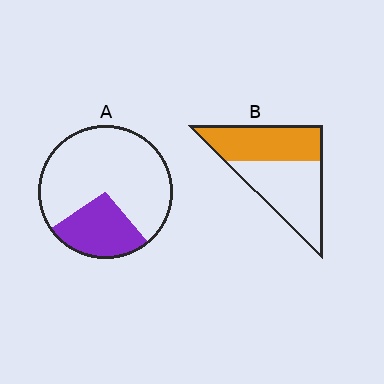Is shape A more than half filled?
No.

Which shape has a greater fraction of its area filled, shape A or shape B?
Shape B.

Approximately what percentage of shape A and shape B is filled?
A is approximately 25% and B is approximately 45%.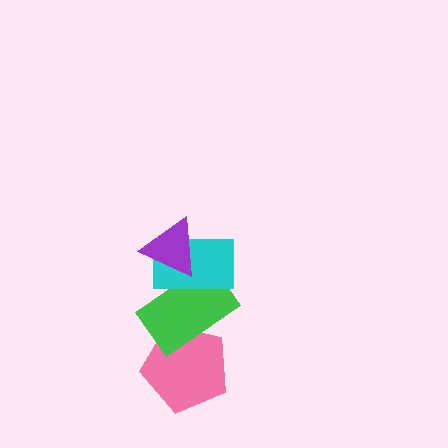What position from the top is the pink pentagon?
The pink pentagon is 4th from the top.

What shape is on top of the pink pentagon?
The green rectangle is on top of the pink pentagon.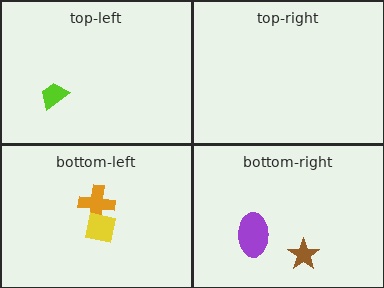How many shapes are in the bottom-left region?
2.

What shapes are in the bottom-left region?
The orange cross, the yellow square.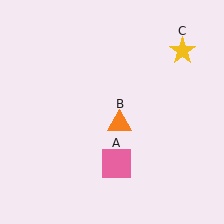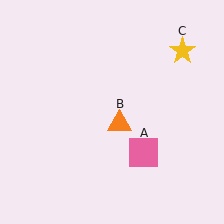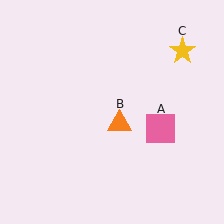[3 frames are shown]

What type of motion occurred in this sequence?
The pink square (object A) rotated counterclockwise around the center of the scene.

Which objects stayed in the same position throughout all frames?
Orange triangle (object B) and yellow star (object C) remained stationary.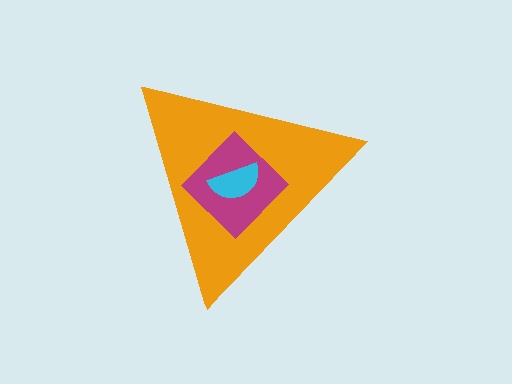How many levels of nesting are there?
3.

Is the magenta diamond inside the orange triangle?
Yes.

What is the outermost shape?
The orange triangle.